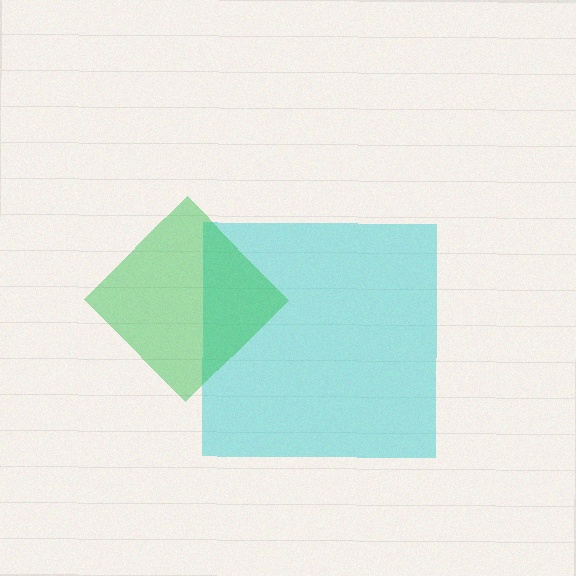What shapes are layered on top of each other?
The layered shapes are: a cyan square, a green diamond.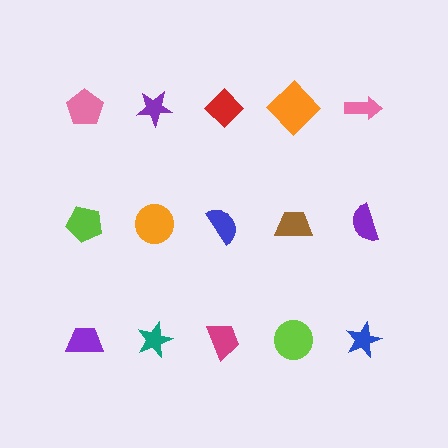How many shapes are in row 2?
5 shapes.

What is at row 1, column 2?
A purple star.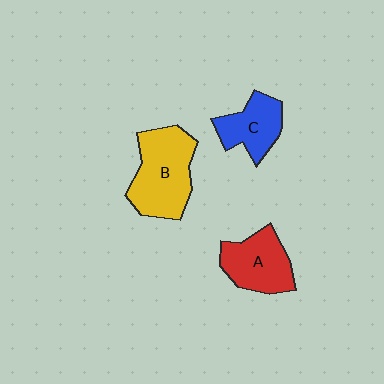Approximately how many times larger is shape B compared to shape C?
Approximately 1.6 times.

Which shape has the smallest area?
Shape C (blue).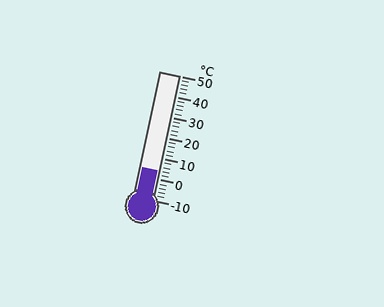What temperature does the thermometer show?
The thermometer shows approximately 4°C.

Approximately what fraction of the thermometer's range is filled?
The thermometer is filled to approximately 25% of its range.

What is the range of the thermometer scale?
The thermometer scale ranges from -10°C to 50°C.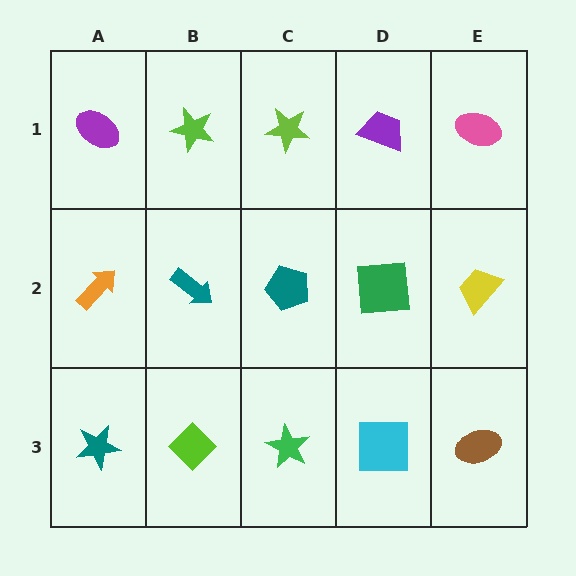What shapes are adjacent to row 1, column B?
A teal arrow (row 2, column B), a purple ellipse (row 1, column A), a lime star (row 1, column C).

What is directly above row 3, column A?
An orange arrow.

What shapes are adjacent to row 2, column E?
A pink ellipse (row 1, column E), a brown ellipse (row 3, column E), a green square (row 2, column D).